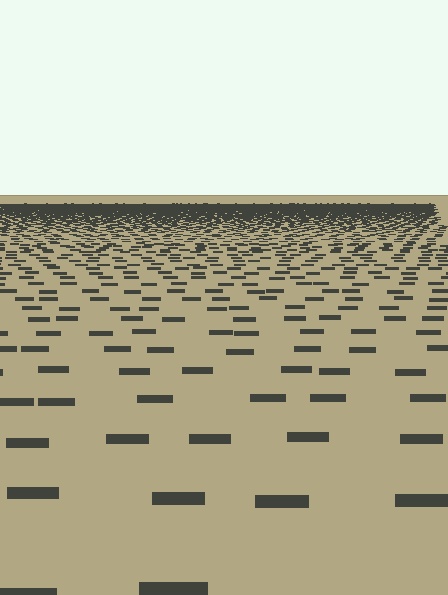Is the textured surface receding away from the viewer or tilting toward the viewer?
The surface is receding away from the viewer. Texture elements get smaller and denser toward the top.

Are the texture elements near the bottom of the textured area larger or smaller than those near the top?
Larger. Near the bottom, elements are closer to the viewer and appear at a bigger on-screen size.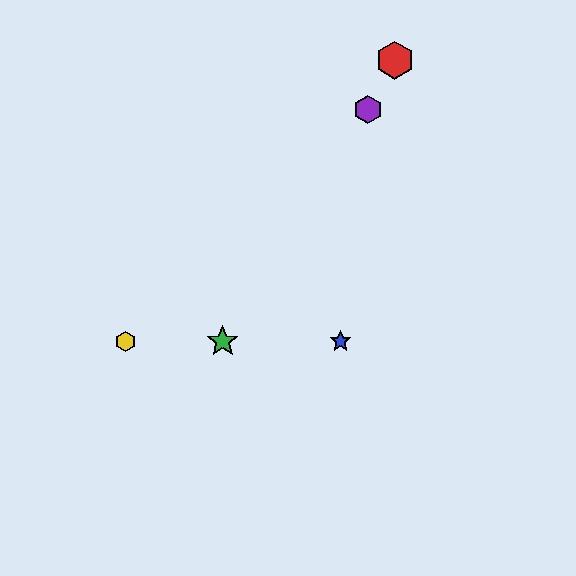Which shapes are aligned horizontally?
The blue star, the green star, the yellow hexagon are aligned horizontally.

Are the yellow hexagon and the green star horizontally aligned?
Yes, both are at y≈341.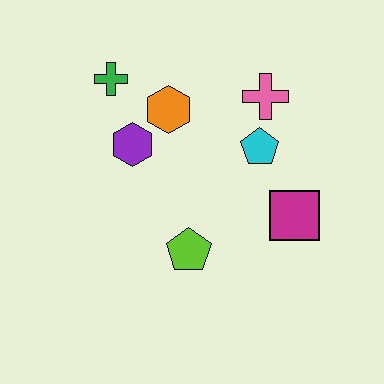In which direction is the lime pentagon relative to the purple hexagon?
The lime pentagon is below the purple hexagon.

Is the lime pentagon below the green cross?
Yes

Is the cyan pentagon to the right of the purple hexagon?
Yes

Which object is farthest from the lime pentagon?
The green cross is farthest from the lime pentagon.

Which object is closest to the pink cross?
The cyan pentagon is closest to the pink cross.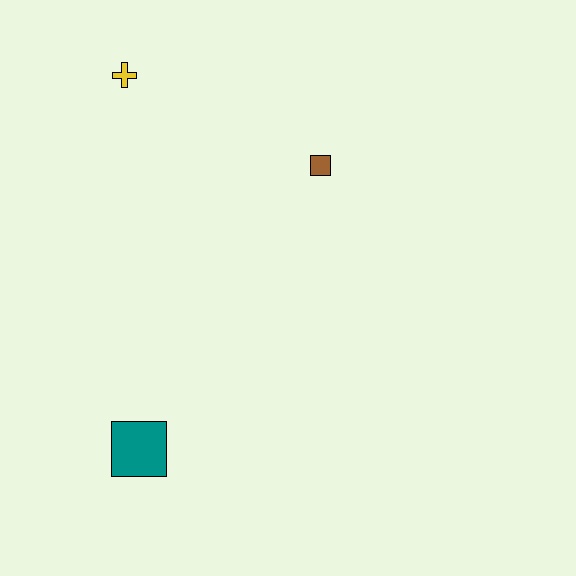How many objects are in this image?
There are 3 objects.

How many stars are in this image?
There are no stars.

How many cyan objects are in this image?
There are no cyan objects.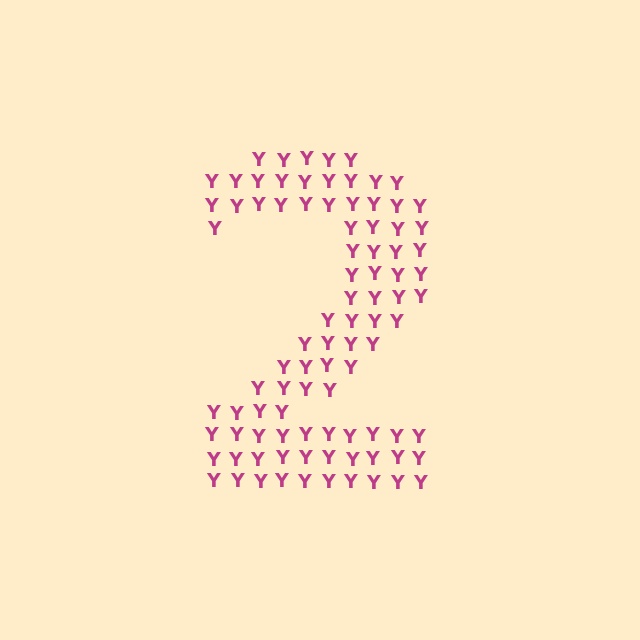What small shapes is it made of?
It is made of small letter Y's.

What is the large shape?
The large shape is the digit 2.